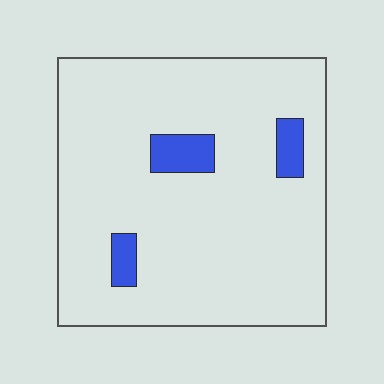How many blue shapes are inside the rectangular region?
3.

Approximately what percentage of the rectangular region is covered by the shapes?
Approximately 10%.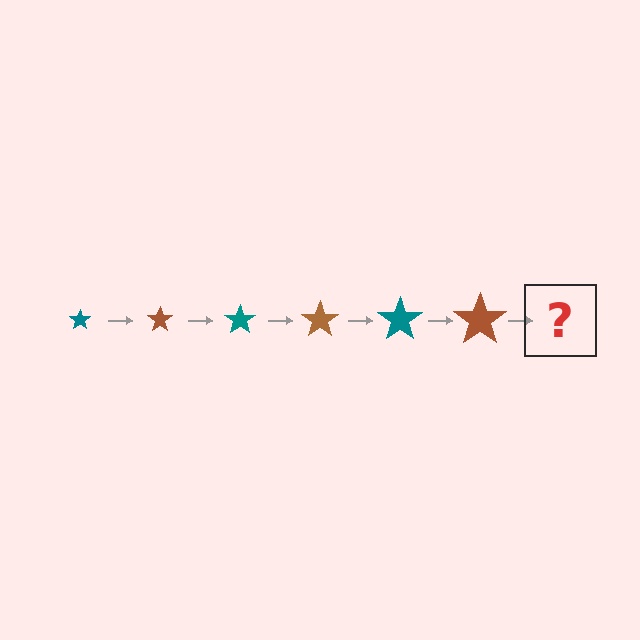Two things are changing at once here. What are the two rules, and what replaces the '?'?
The two rules are that the star grows larger each step and the color cycles through teal and brown. The '?' should be a teal star, larger than the previous one.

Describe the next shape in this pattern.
It should be a teal star, larger than the previous one.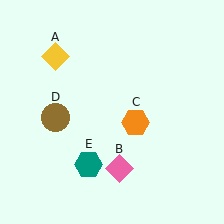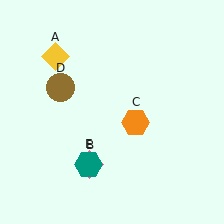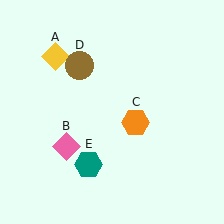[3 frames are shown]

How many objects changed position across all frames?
2 objects changed position: pink diamond (object B), brown circle (object D).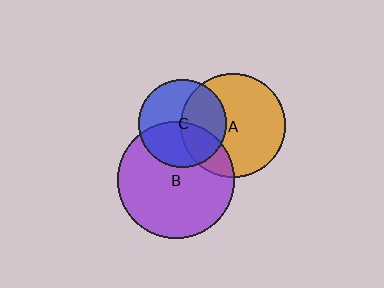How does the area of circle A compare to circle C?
Approximately 1.4 times.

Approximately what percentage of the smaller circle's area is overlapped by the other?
Approximately 20%.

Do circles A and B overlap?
Yes.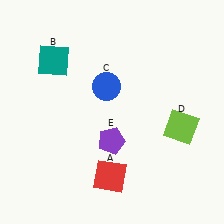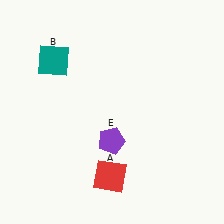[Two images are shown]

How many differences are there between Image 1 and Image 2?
There are 2 differences between the two images.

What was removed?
The blue circle (C), the lime square (D) were removed in Image 2.